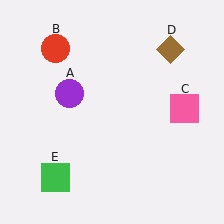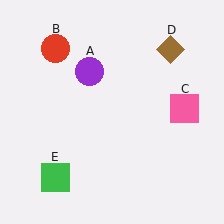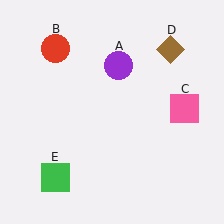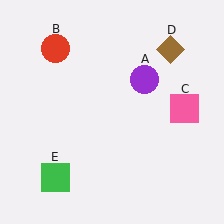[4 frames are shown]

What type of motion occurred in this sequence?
The purple circle (object A) rotated clockwise around the center of the scene.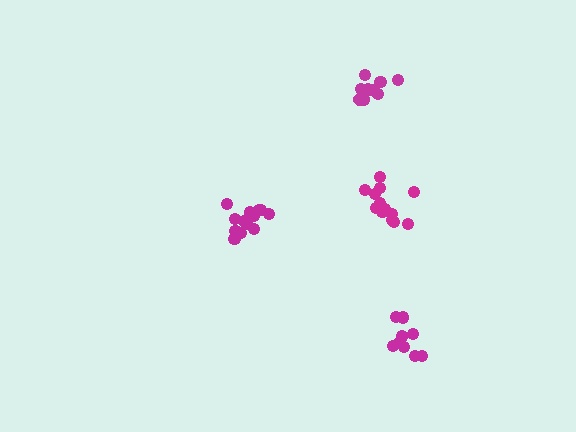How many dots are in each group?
Group 1: 14 dots, Group 2: 9 dots, Group 3: 9 dots, Group 4: 13 dots (45 total).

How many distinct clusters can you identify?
There are 4 distinct clusters.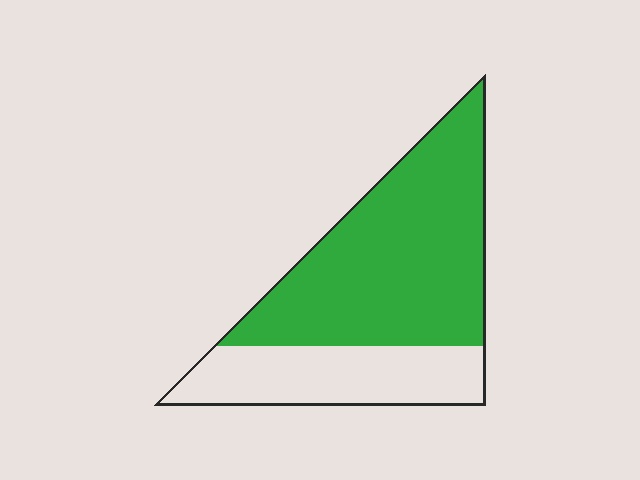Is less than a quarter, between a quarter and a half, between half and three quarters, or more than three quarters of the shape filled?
Between half and three quarters.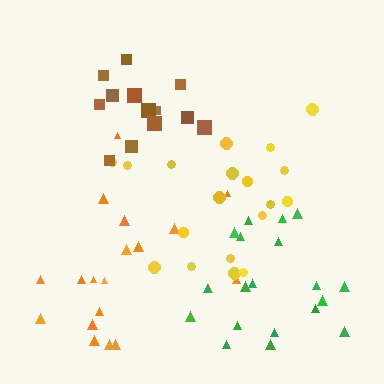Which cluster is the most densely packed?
Brown.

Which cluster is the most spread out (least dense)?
Orange.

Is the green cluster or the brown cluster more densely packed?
Brown.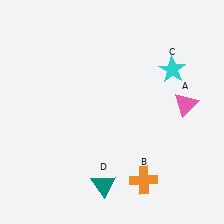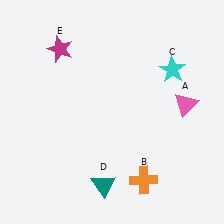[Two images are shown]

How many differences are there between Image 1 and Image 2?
There is 1 difference between the two images.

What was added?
A magenta star (E) was added in Image 2.